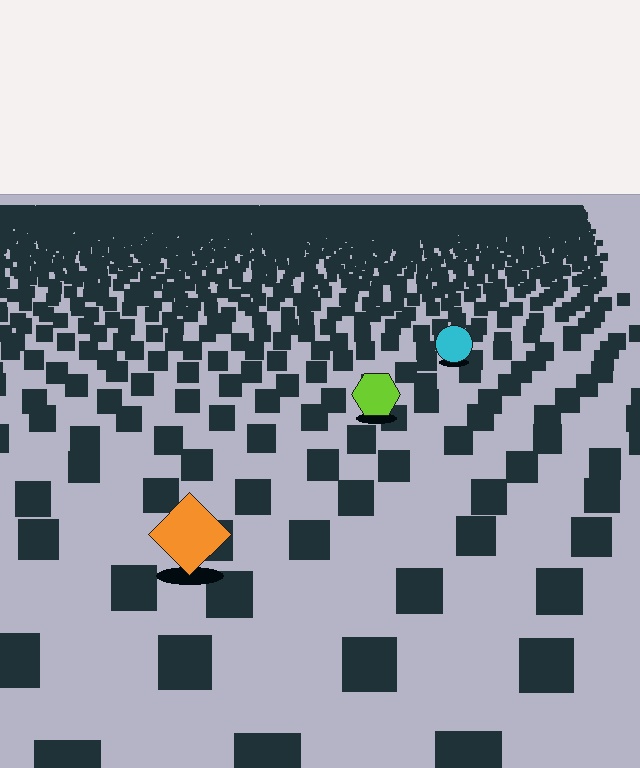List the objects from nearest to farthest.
From nearest to farthest: the orange diamond, the lime hexagon, the cyan circle.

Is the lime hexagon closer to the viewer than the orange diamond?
No. The orange diamond is closer — you can tell from the texture gradient: the ground texture is coarser near it.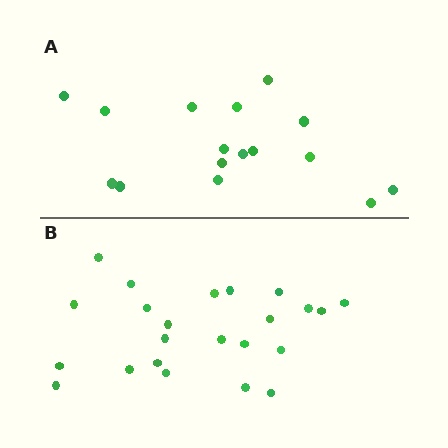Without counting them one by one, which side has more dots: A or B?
Region B (the bottom region) has more dots.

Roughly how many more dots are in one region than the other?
Region B has roughly 8 or so more dots than region A.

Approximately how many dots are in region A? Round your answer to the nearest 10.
About 20 dots. (The exact count is 16, which rounds to 20.)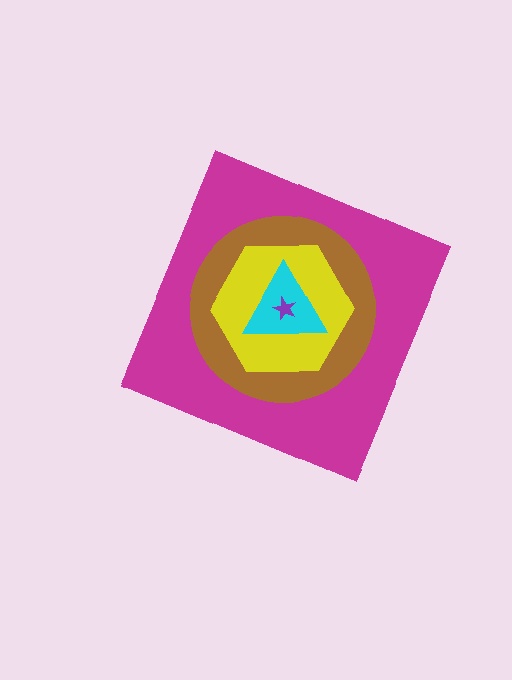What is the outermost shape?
The magenta diamond.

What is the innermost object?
The purple star.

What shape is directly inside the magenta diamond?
The brown circle.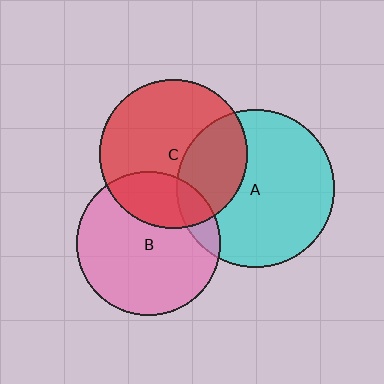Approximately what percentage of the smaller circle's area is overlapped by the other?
Approximately 10%.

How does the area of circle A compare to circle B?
Approximately 1.2 times.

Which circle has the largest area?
Circle A (cyan).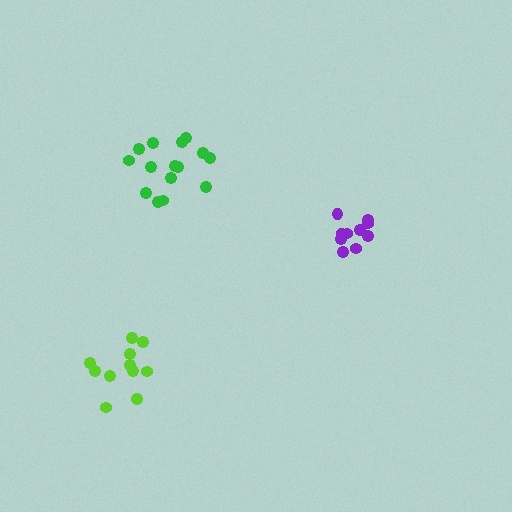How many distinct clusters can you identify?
There are 3 distinct clusters.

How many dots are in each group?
Group 1: 15 dots, Group 2: 10 dots, Group 3: 11 dots (36 total).